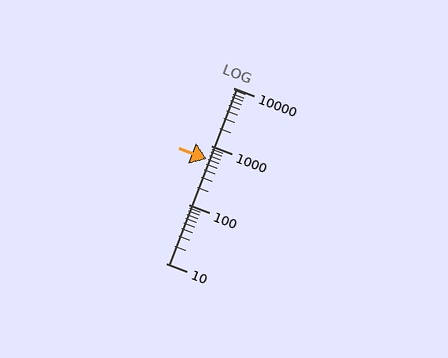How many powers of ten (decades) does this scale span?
The scale spans 3 decades, from 10 to 10000.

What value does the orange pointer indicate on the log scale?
The pointer indicates approximately 610.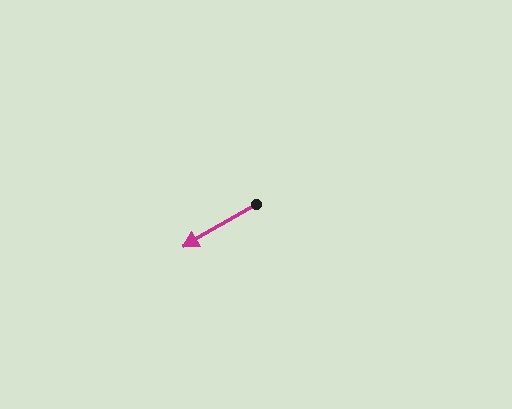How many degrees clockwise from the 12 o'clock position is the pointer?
Approximately 240 degrees.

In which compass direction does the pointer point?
Southwest.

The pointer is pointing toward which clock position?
Roughly 8 o'clock.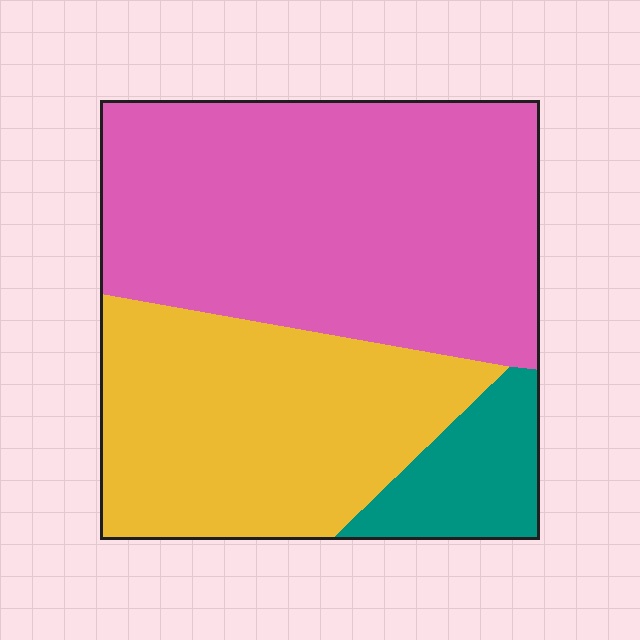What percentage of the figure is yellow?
Yellow covers roughly 35% of the figure.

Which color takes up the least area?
Teal, at roughly 10%.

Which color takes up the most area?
Pink, at roughly 55%.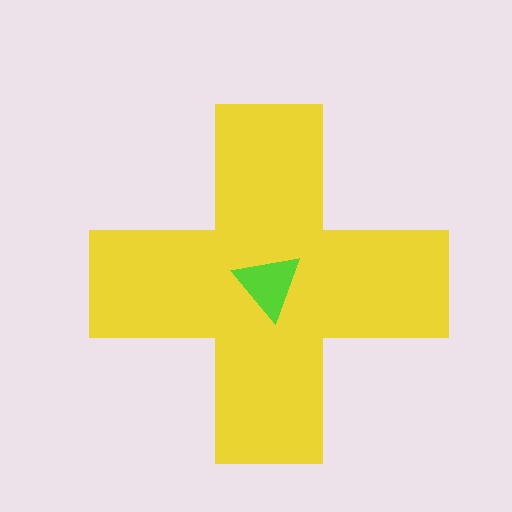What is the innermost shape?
The lime triangle.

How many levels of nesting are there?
2.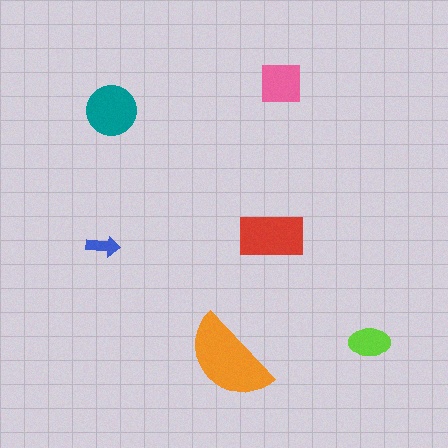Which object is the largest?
The orange semicircle.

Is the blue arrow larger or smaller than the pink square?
Smaller.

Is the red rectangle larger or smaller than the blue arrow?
Larger.